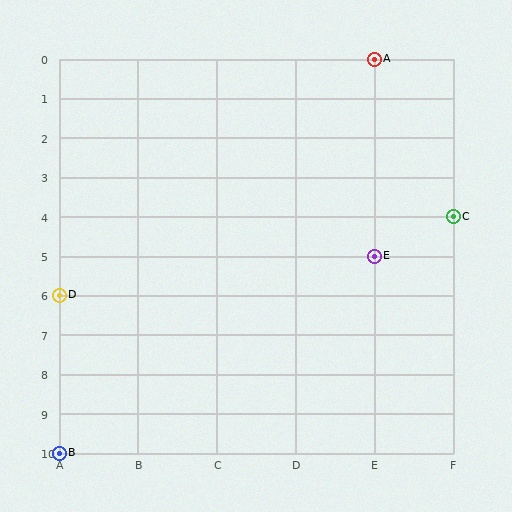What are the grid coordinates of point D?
Point D is at grid coordinates (A, 6).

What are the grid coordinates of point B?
Point B is at grid coordinates (A, 10).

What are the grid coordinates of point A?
Point A is at grid coordinates (E, 0).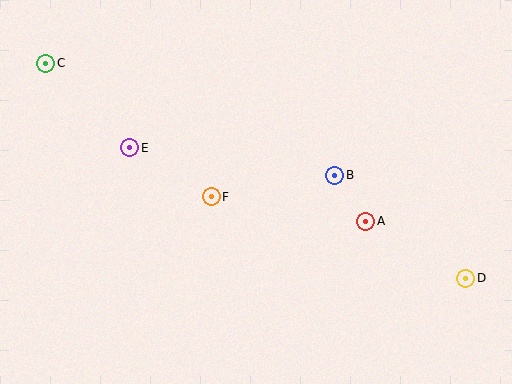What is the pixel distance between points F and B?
The distance between F and B is 125 pixels.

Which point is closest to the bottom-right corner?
Point D is closest to the bottom-right corner.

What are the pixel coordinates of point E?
Point E is at (130, 148).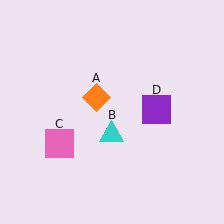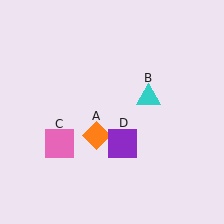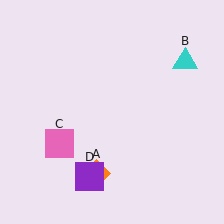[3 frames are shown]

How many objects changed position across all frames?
3 objects changed position: orange diamond (object A), cyan triangle (object B), purple square (object D).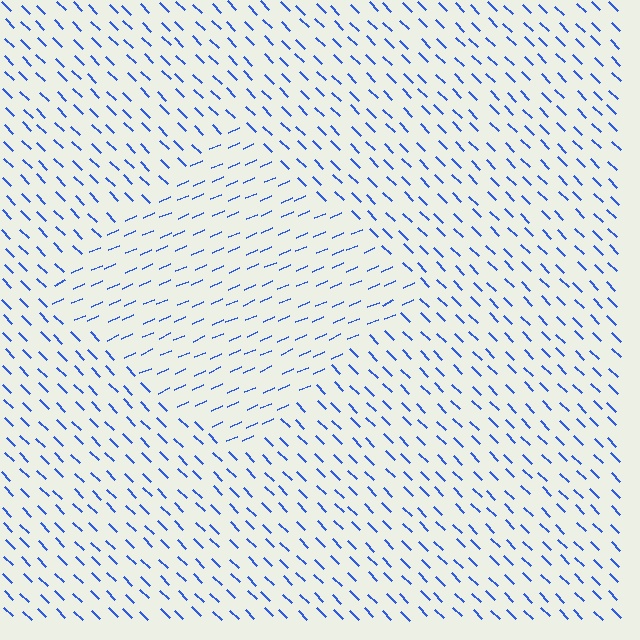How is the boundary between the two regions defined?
The boundary is defined purely by a change in line orientation (approximately 68 degrees difference). All lines are the same color and thickness.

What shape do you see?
I see a diamond.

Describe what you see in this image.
The image is filled with small blue line segments. A diamond region in the image has lines oriented differently from the surrounding lines, creating a visible texture boundary.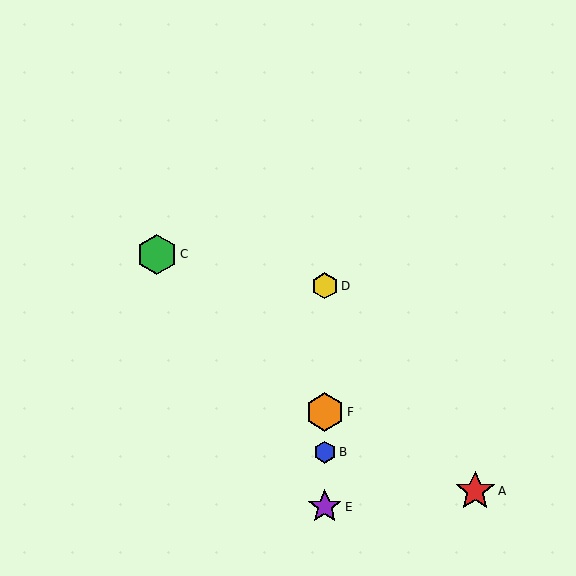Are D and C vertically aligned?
No, D is at x≈325 and C is at x≈157.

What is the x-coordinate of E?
Object E is at x≈325.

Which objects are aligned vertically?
Objects B, D, E, F are aligned vertically.